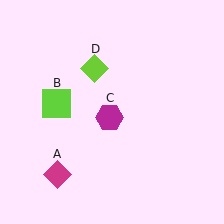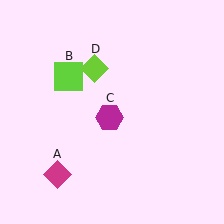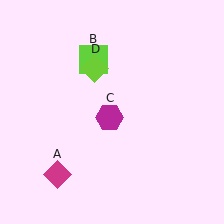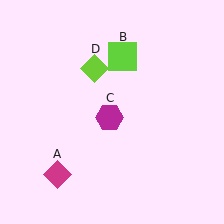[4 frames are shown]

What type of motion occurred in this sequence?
The lime square (object B) rotated clockwise around the center of the scene.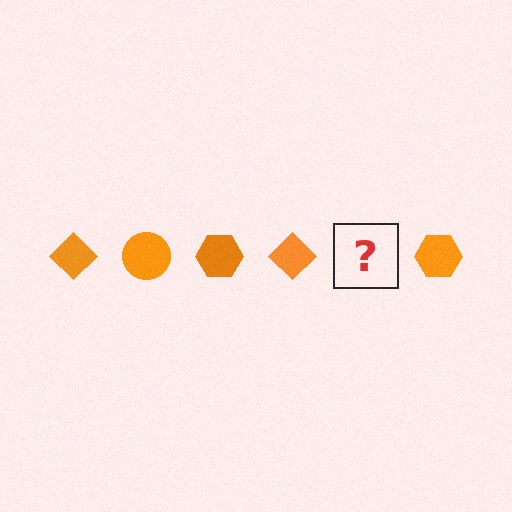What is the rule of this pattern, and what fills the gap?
The rule is that the pattern cycles through diamond, circle, hexagon shapes in orange. The gap should be filled with an orange circle.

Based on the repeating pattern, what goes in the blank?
The blank should be an orange circle.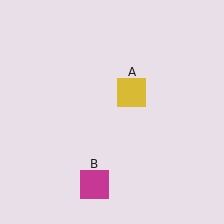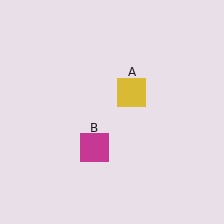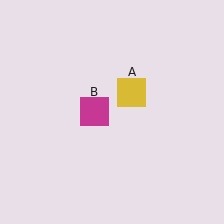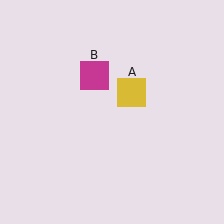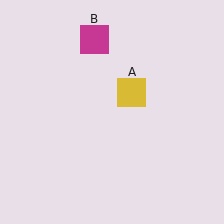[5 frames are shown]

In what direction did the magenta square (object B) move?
The magenta square (object B) moved up.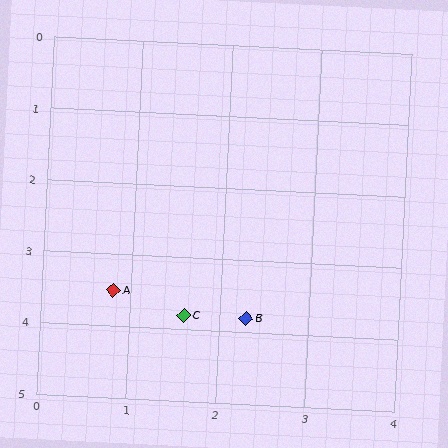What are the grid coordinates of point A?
Point A is at approximately (0.8, 3.5).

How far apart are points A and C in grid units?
Points A and C are about 0.9 grid units apart.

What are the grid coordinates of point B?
Point B is at approximately (2.3, 3.8).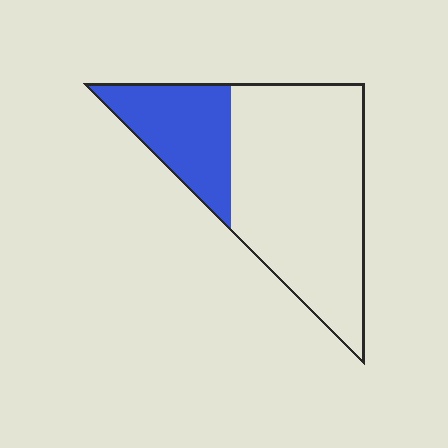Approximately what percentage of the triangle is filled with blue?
Approximately 30%.